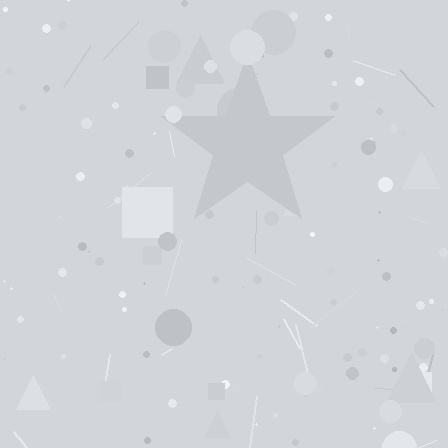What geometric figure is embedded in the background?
A star is embedded in the background.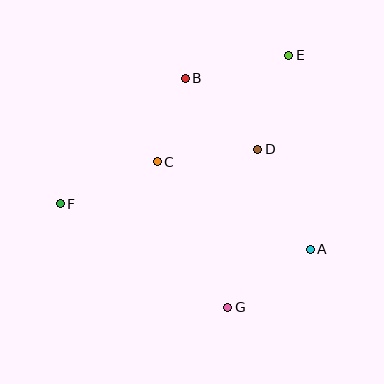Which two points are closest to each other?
Points B and C are closest to each other.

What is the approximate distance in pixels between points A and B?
The distance between A and B is approximately 212 pixels.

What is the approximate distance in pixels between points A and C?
The distance between A and C is approximately 176 pixels.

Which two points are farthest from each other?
Points E and F are farthest from each other.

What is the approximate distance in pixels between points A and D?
The distance between A and D is approximately 113 pixels.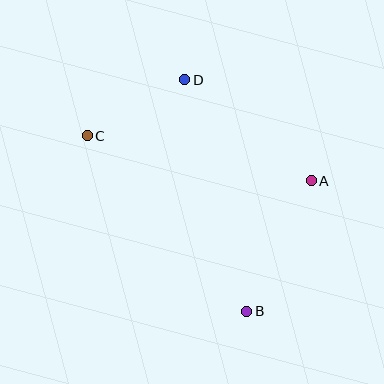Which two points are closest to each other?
Points C and D are closest to each other.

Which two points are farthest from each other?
Points B and D are farthest from each other.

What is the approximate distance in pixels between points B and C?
The distance between B and C is approximately 237 pixels.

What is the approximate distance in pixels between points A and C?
The distance between A and C is approximately 228 pixels.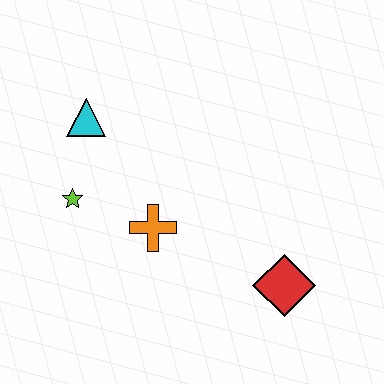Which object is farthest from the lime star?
The red diamond is farthest from the lime star.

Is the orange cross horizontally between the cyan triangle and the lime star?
No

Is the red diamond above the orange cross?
No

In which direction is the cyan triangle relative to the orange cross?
The cyan triangle is above the orange cross.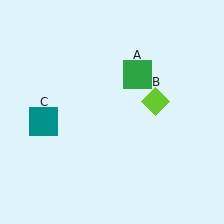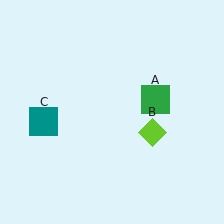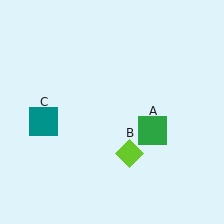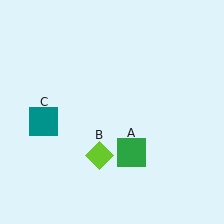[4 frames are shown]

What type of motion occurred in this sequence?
The green square (object A), lime diamond (object B) rotated clockwise around the center of the scene.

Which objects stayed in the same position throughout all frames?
Teal square (object C) remained stationary.